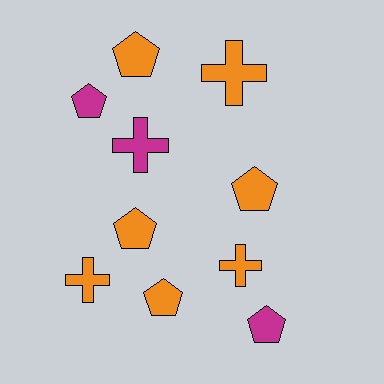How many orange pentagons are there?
There are 4 orange pentagons.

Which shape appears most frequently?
Pentagon, with 6 objects.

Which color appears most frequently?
Orange, with 7 objects.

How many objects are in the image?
There are 10 objects.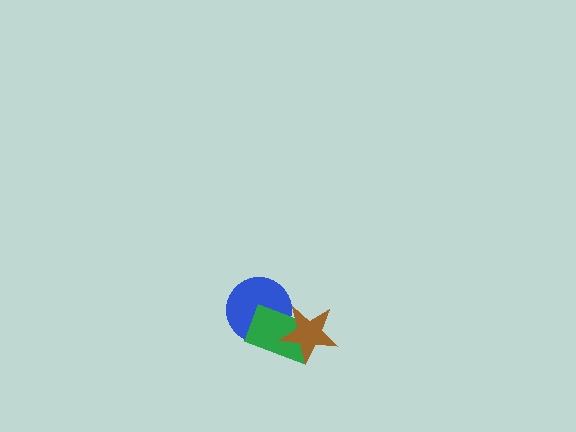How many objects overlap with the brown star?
2 objects overlap with the brown star.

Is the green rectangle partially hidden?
Yes, it is partially covered by another shape.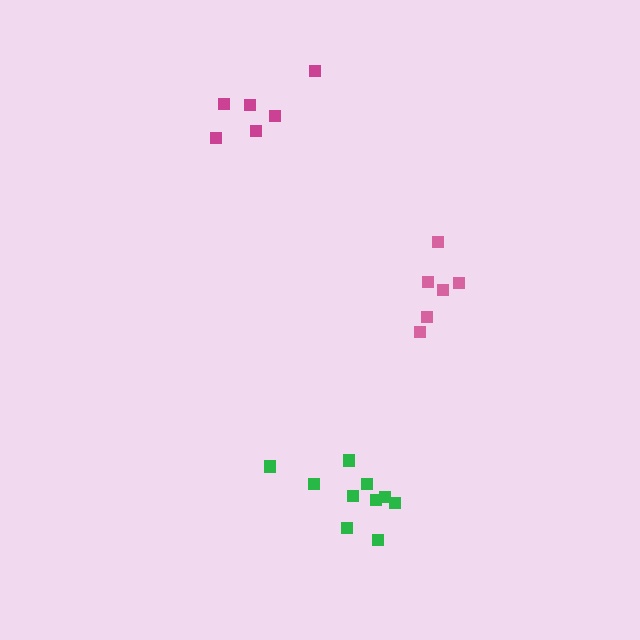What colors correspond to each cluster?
The clusters are colored: pink, green, magenta.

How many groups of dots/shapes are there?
There are 3 groups.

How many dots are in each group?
Group 1: 6 dots, Group 2: 10 dots, Group 3: 6 dots (22 total).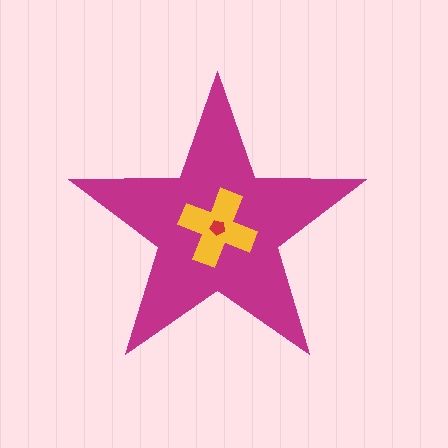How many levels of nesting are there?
3.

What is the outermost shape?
The magenta star.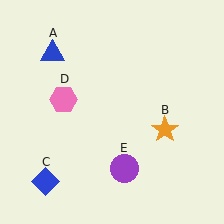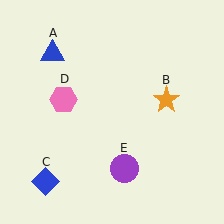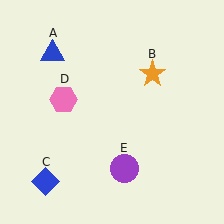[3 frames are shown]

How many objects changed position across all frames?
1 object changed position: orange star (object B).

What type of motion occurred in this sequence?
The orange star (object B) rotated counterclockwise around the center of the scene.